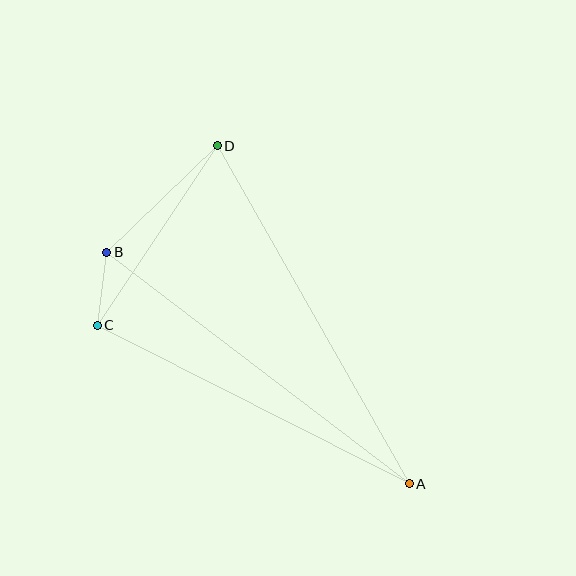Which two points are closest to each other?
Points B and C are closest to each other.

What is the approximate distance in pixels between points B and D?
The distance between B and D is approximately 153 pixels.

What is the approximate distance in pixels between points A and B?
The distance between A and B is approximately 381 pixels.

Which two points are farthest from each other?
Points A and D are farthest from each other.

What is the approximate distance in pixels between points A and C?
The distance between A and C is approximately 350 pixels.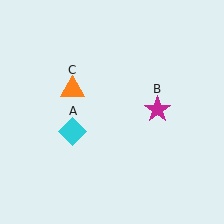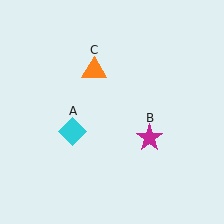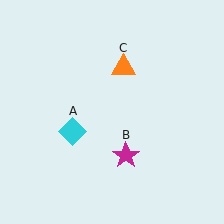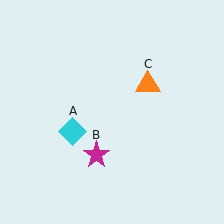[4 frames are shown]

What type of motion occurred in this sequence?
The magenta star (object B), orange triangle (object C) rotated clockwise around the center of the scene.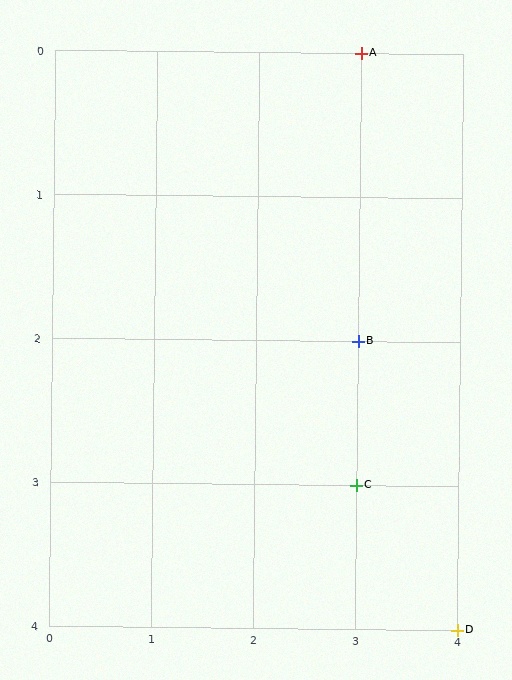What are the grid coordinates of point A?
Point A is at grid coordinates (3, 0).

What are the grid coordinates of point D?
Point D is at grid coordinates (4, 4).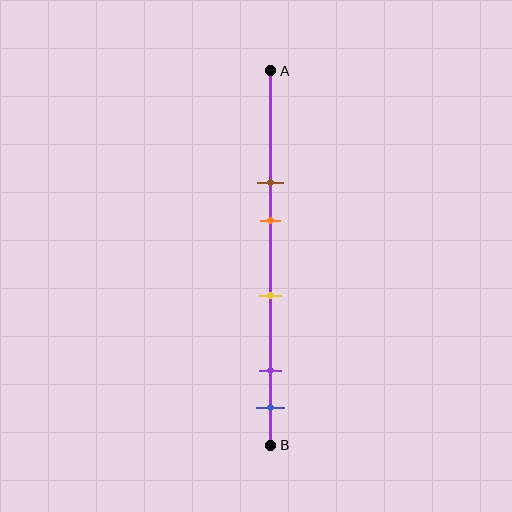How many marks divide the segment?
There are 5 marks dividing the segment.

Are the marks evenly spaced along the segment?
No, the marks are not evenly spaced.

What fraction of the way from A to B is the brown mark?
The brown mark is approximately 30% (0.3) of the way from A to B.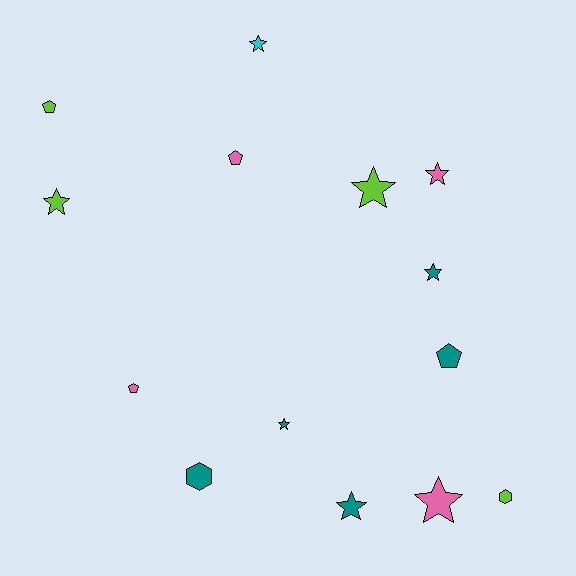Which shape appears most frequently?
Star, with 8 objects.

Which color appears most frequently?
Teal, with 5 objects.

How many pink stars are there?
There are 2 pink stars.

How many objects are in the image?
There are 14 objects.